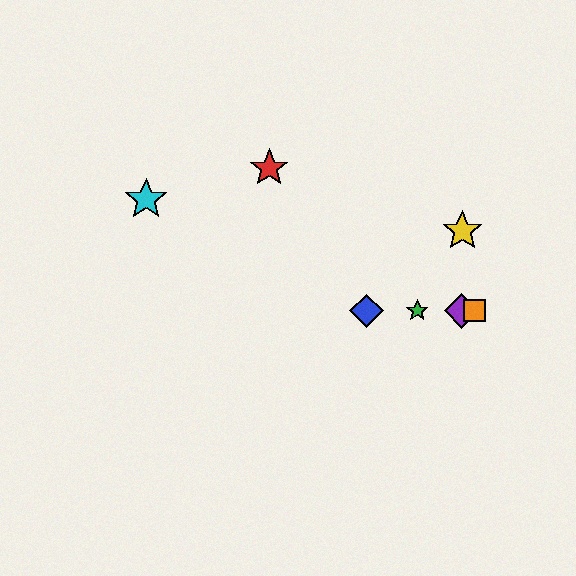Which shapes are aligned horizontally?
The blue diamond, the green star, the purple diamond, the orange square are aligned horizontally.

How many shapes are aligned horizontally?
4 shapes (the blue diamond, the green star, the purple diamond, the orange square) are aligned horizontally.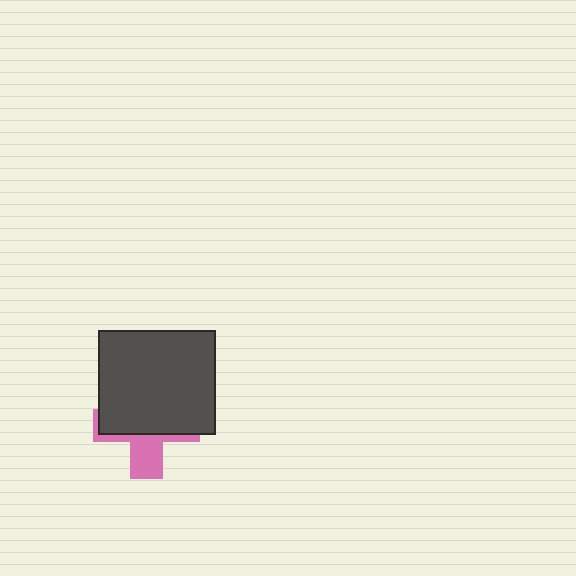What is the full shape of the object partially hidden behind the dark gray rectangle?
The partially hidden object is a pink cross.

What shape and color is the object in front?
The object in front is a dark gray rectangle.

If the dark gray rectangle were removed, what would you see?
You would see the complete pink cross.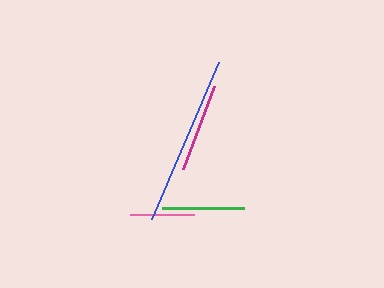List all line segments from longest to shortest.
From longest to shortest: blue, magenta, green, pink.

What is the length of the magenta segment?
The magenta segment is approximately 88 pixels long.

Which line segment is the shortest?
The pink line is the shortest at approximately 64 pixels.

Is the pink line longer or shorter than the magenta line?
The magenta line is longer than the pink line.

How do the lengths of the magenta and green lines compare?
The magenta and green lines are approximately the same length.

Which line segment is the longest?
The blue line is the longest at approximately 170 pixels.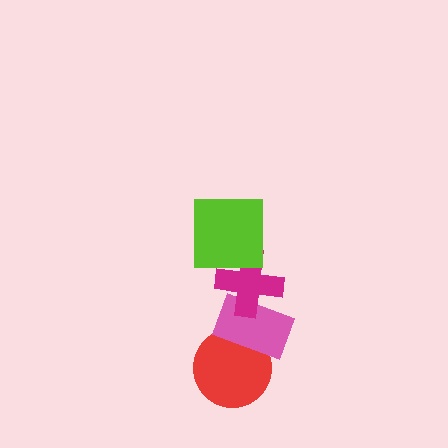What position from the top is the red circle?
The red circle is 4th from the top.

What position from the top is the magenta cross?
The magenta cross is 2nd from the top.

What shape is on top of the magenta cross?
The lime square is on top of the magenta cross.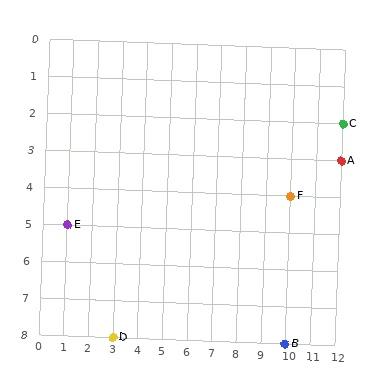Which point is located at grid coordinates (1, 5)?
Point E is at (1, 5).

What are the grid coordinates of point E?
Point E is at grid coordinates (1, 5).